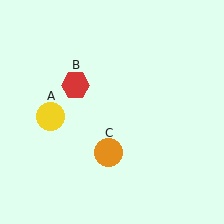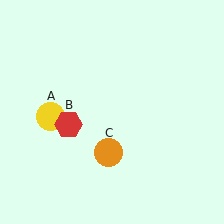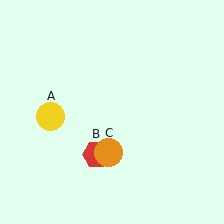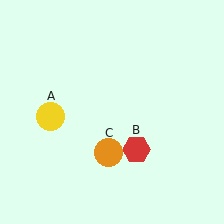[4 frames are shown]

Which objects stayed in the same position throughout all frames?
Yellow circle (object A) and orange circle (object C) remained stationary.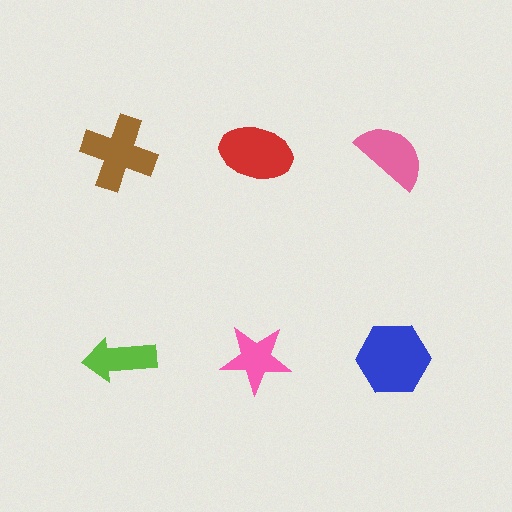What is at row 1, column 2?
A red ellipse.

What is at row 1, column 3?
A pink semicircle.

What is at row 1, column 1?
A brown cross.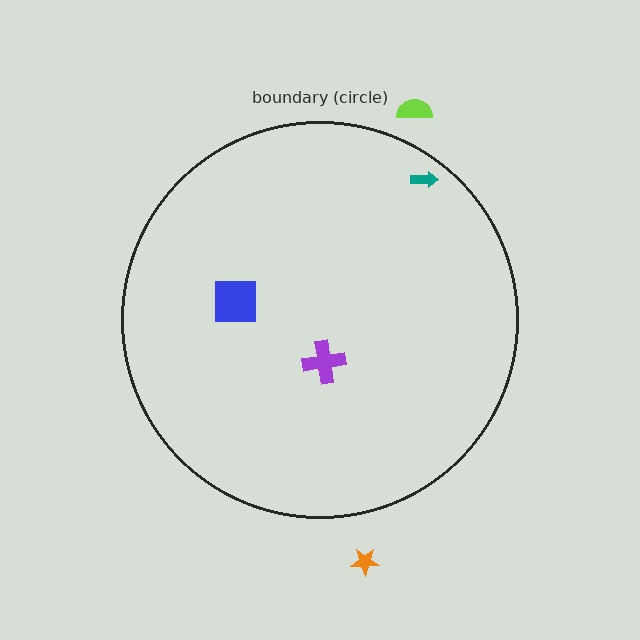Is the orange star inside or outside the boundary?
Outside.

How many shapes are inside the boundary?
3 inside, 2 outside.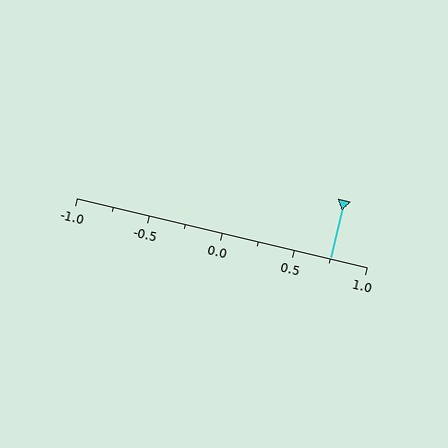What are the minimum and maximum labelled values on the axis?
The axis runs from -1.0 to 1.0.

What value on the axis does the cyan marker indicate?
The marker indicates approximately 0.75.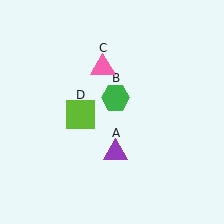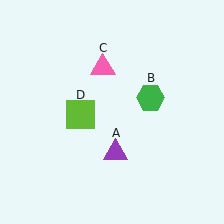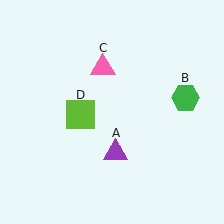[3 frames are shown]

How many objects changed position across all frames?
1 object changed position: green hexagon (object B).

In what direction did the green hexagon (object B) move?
The green hexagon (object B) moved right.